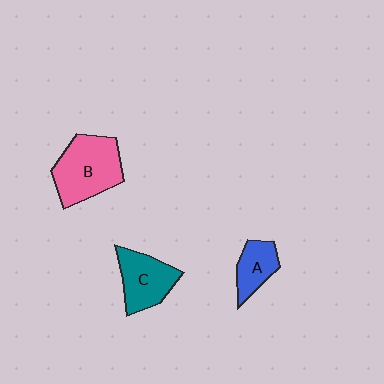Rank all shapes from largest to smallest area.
From largest to smallest: B (pink), C (teal), A (blue).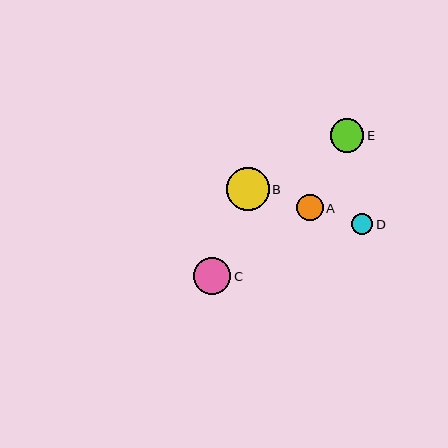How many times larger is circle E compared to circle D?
Circle E is approximately 1.6 times the size of circle D.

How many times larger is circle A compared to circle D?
Circle A is approximately 1.3 times the size of circle D.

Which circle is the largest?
Circle B is the largest with a size of approximately 43 pixels.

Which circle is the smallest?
Circle D is the smallest with a size of approximately 21 pixels.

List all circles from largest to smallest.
From largest to smallest: B, C, E, A, D.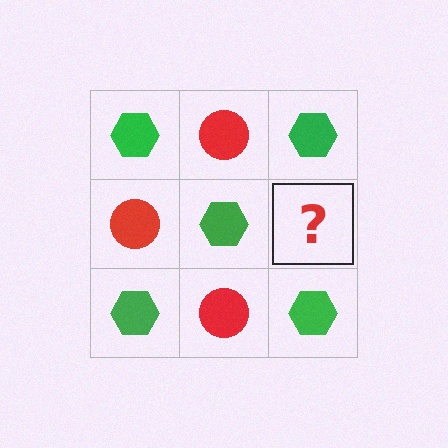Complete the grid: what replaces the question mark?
The question mark should be replaced with a red circle.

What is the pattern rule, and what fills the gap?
The rule is that it alternates green hexagon and red circle in a checkerboard pattern. The gap should be filled with a red circle.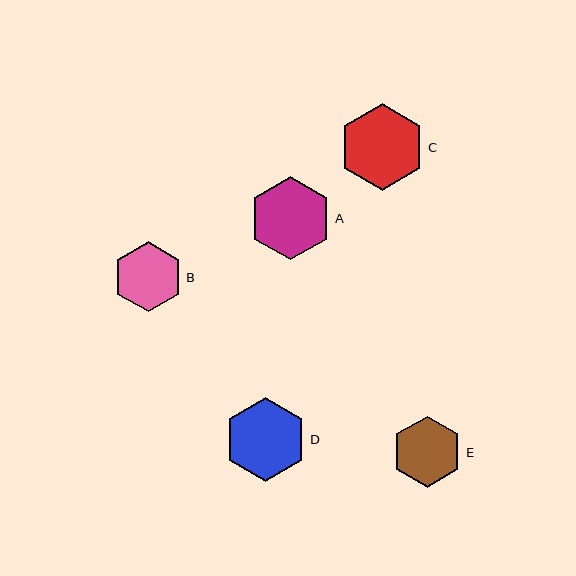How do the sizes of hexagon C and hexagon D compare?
Hexagon C and hexagon D are approximately the same size.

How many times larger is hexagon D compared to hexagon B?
Hexagon D is approximately 1.2 times the size of hexagon B.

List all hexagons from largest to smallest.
From largest to smallest: C, D, A, E, B.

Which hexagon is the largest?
Hexagon C is the largest with a size of approximately 87 pixels.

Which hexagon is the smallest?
Hexagon B is the smallest with a size of approximately 70 pixels.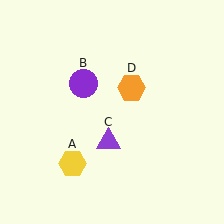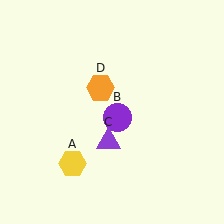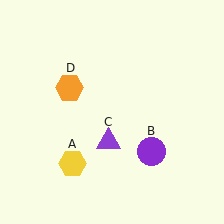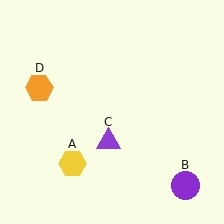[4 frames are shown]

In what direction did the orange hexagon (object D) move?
The orange hexagon (object D) moved left.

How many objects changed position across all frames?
2 objects changed position: purple circle (object B), orange hexagon (object D).